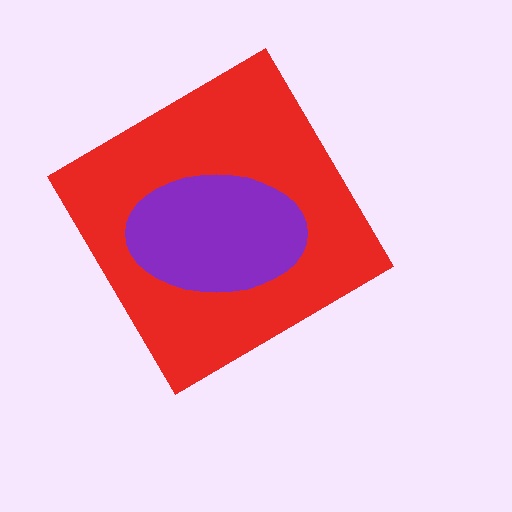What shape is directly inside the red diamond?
The purple ellipse.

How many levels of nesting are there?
2.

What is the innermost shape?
The purple ellipse.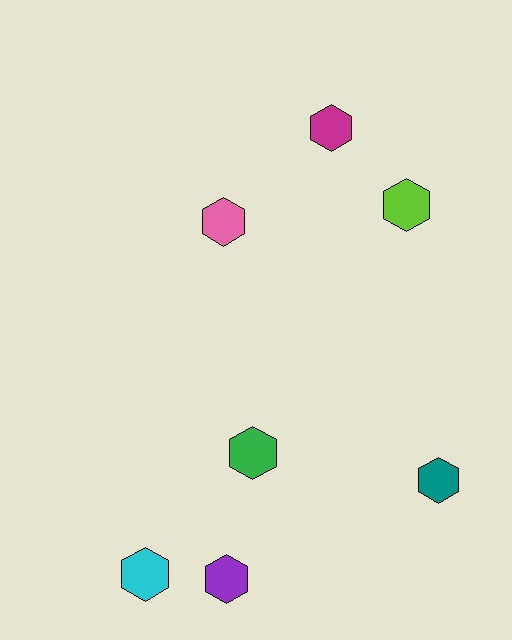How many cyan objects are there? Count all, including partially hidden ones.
There is 1 cyan object.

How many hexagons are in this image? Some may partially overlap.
There are 7 hexagons.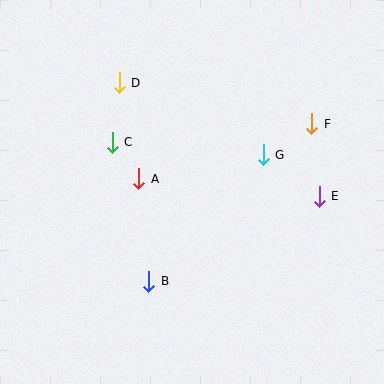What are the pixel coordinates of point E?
Point E is at (319, 196).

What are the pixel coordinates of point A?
Point A is at (139, 179).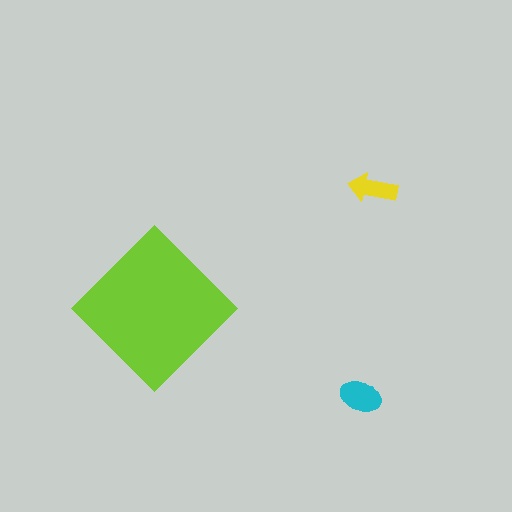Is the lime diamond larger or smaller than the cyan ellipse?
Larger.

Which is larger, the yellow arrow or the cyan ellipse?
The cyan ellipse.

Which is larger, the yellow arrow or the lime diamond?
The lime diamond.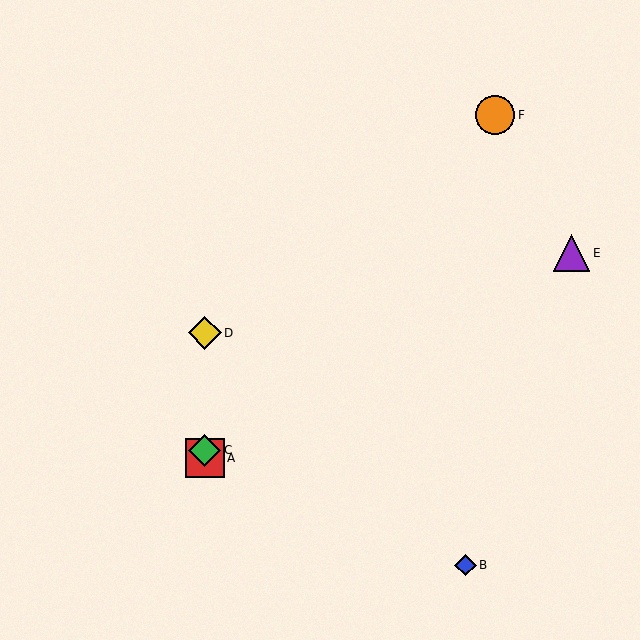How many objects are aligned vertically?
3 objects (A, C, D) are aligned vertically.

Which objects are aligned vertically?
Objects A, C, D are aligned vertically.